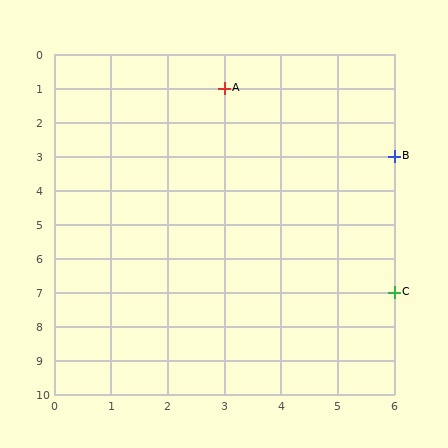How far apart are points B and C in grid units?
Points B and C are 4 rows apart.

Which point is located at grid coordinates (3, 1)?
Point A is at (3, 1).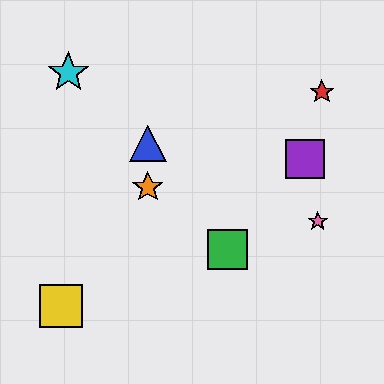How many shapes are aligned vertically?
2 shapes (the blue triangle, the orange star) are aligned vertically.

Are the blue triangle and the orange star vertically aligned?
Yes, both are at x≈148.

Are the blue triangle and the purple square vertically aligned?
No, the blue triangle is at x≈148 and the purple square is at x≈305.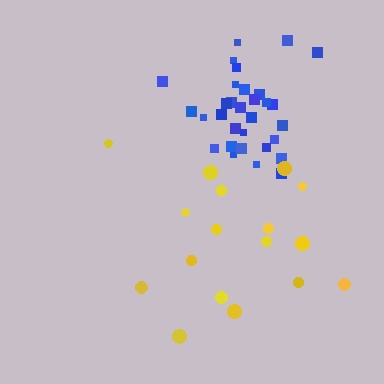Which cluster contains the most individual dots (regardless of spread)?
Blue (34).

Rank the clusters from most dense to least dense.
blue, yellow.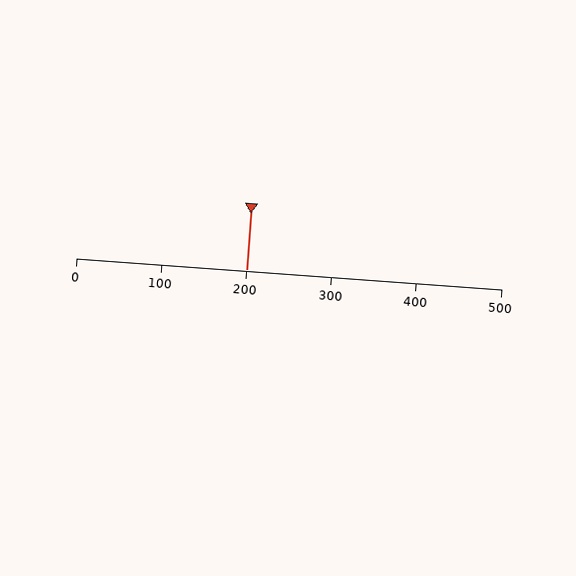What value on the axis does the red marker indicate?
The marker indicates approximately 200.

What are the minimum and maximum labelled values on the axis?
The axis runs from 0 to 500.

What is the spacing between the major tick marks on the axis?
The major ticks are spaced 100 apart.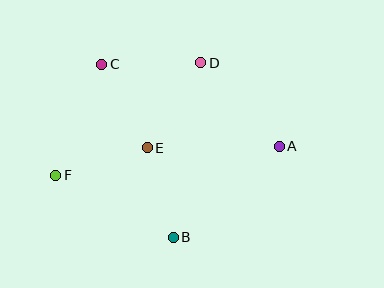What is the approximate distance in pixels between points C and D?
The distance between C and D is approximately 99 pixels.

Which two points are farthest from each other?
Points A and F are farthest from each other.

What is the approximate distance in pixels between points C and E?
The distance between C and E is approximately 95 pixels.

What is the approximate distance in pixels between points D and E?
The distance between D and E is approximately 101 pixels.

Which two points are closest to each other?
Points B and E are closest to each other.